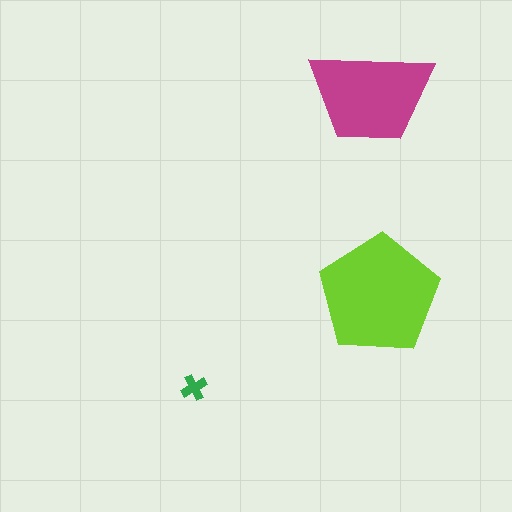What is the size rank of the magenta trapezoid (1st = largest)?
2nd.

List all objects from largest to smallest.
The lime pentagon, the magenta trapezoid, the green cross.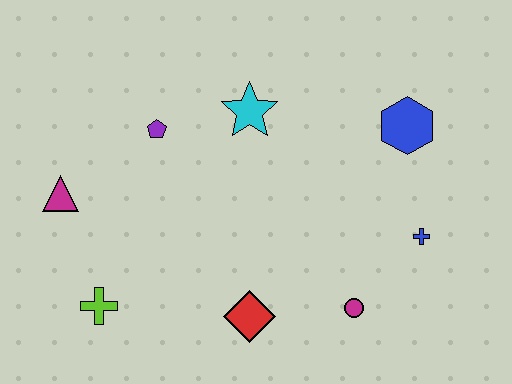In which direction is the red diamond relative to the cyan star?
The red diamond is below the cyan star.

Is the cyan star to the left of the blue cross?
Yes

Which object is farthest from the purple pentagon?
The blue cross is farthest from the purple pentagon.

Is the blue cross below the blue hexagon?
Yes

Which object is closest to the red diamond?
The magenta circle is closest to the red diamond.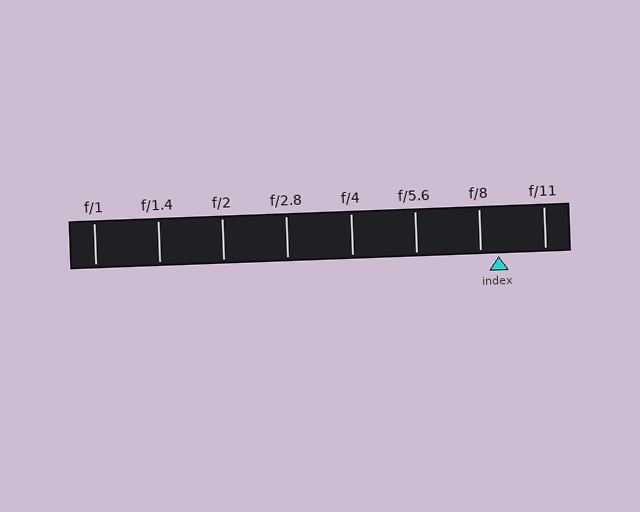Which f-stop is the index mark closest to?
The index mark is closest to f/8.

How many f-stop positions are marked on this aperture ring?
There are 8 f-stop positions marked.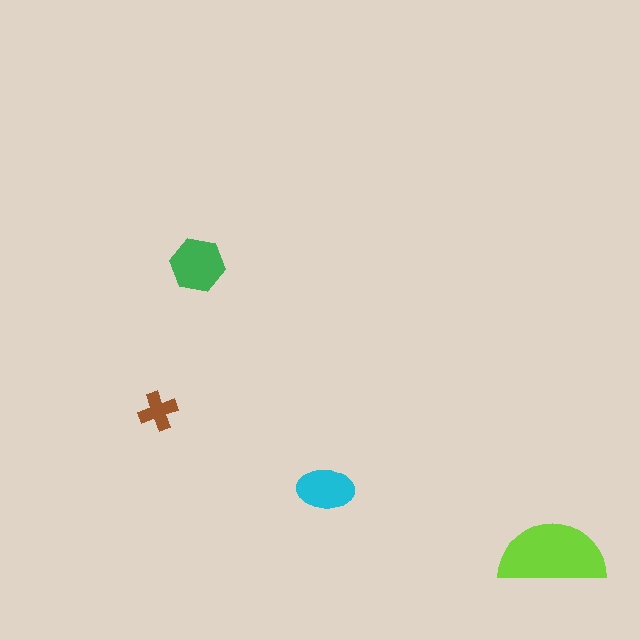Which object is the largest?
The lime semicircle.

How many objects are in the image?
There are 4 objects in the image.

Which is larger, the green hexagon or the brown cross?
The green hexagon.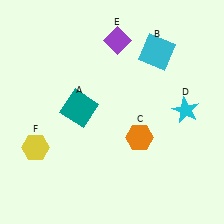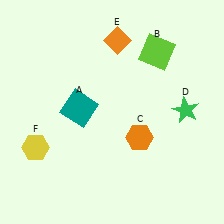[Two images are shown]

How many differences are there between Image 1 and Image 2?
There are 3 differences between the two images.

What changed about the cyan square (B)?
In Image 1, B is cyan. In Image 2, it changed to lime.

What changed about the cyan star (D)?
In Image 1, D is cyan. In Image 2, it changed to green.